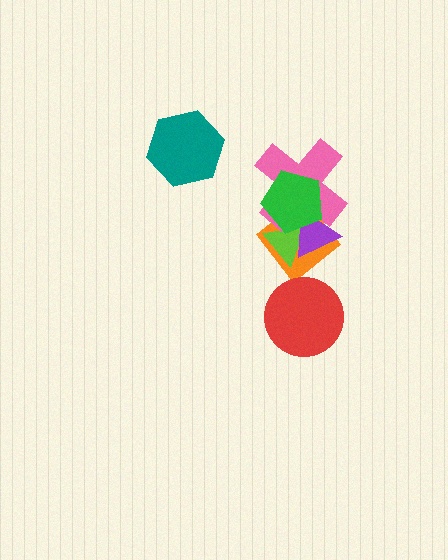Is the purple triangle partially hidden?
Yes, it is partially covered by another shape.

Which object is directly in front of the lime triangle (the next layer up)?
The purple triangle is directly in front of the lime triangle.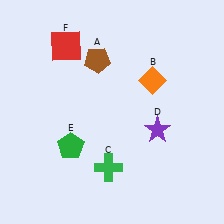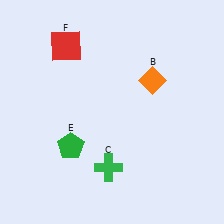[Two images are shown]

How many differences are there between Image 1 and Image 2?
There are 2 differences between the two images.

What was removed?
The purple star (D), the brown pentagon (A) were removed in Image 2.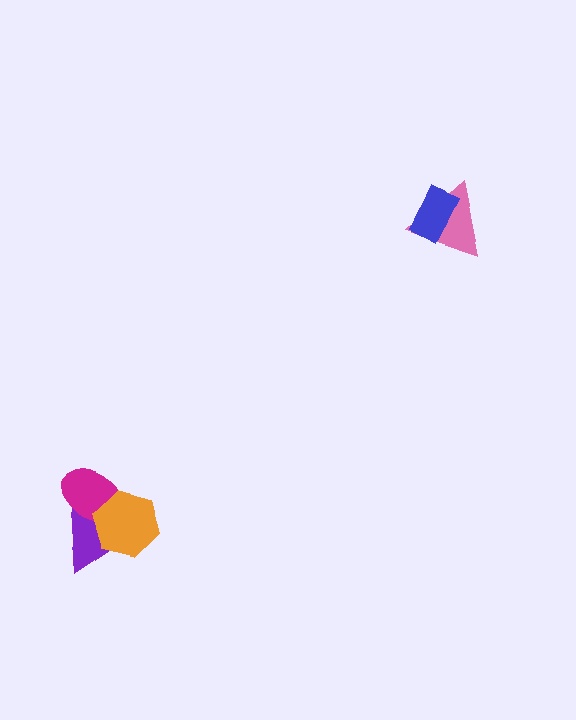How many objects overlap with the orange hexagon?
2 objects overlap with the orange hexagon.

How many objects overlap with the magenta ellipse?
2 objects overlap with the magenta ellipse.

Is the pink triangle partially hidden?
Yes, it is partially covered by another shape.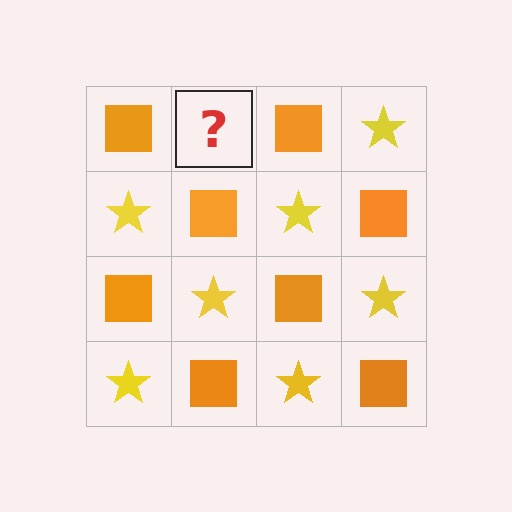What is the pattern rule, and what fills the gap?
The rule is that it alternates orange square and yellow star in a checkerboard pattern. The gap should be filled with a yellow star.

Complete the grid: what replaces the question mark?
The question mark should be replaced with a yellow star.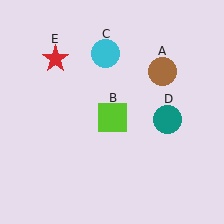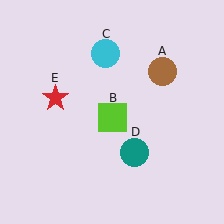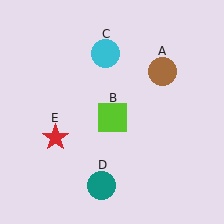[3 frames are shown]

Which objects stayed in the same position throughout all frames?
Brown circle (object A) and lime square (object B) and cyan circle (object C) remained stationary.